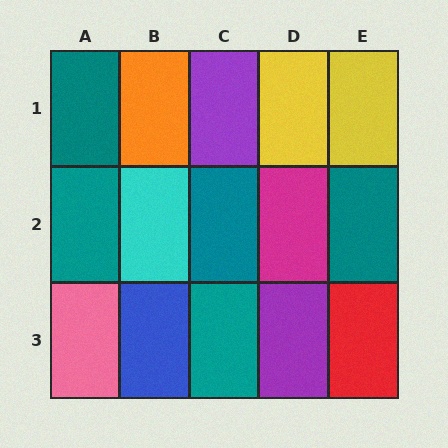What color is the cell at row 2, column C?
Teal.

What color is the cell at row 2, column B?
Cyan.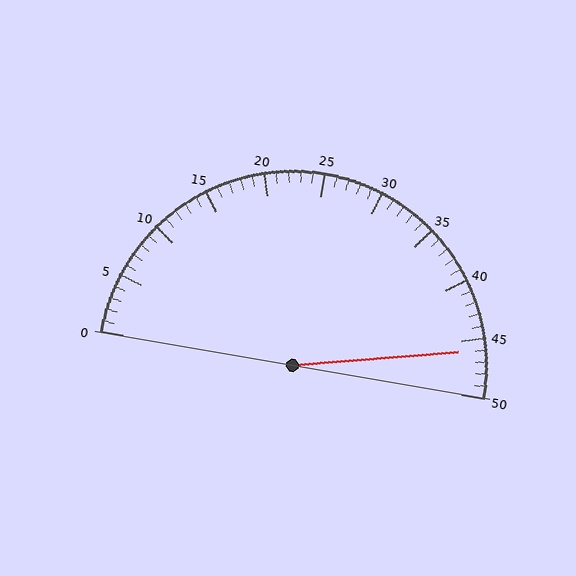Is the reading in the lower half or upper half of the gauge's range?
The reading is in the upper half of the range (0 to 50).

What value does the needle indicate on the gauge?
The needle indicates approximately 46.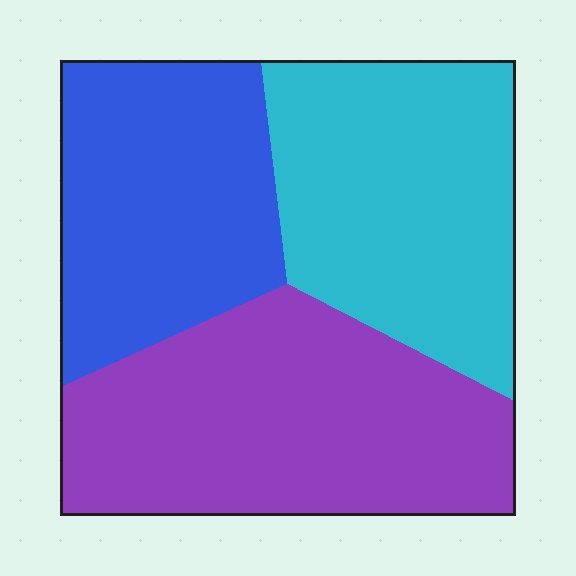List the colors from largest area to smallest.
From largest to smallest: purple, cyan, blue.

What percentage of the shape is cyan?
Cyan covers around 35% of the shape.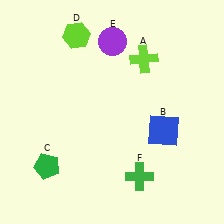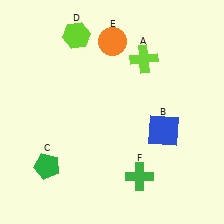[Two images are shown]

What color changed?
The circle (E) changed from purple in Image 1 to orange in Image 2.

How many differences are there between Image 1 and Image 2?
There is 1 difference between the two images.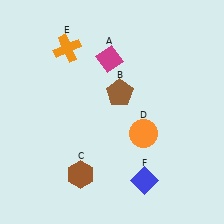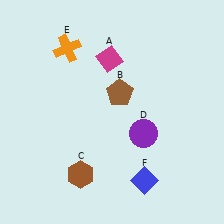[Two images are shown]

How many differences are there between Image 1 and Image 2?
There is 1 difference between the two images.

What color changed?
The circle (D) changed from orange in Image 1 to purple in Image 2.